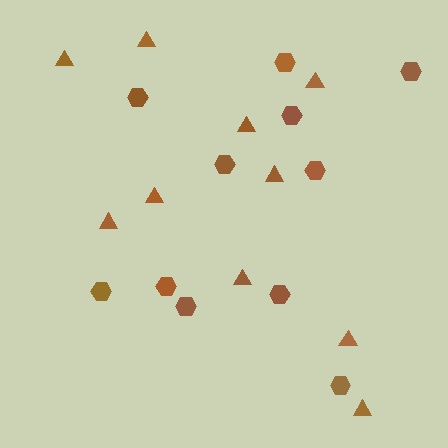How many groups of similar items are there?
There are 2 groups: one group of triangles (10) and one group of hexagons (11).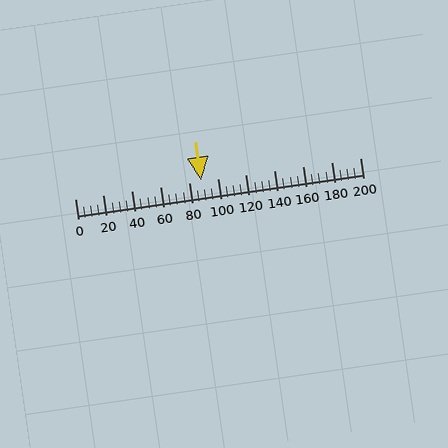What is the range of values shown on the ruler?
The ruler shows values from 0 to 200.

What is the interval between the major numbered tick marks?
The major tick marks are spaced 20 units apart.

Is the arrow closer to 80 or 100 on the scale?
The arrow is closer to 80.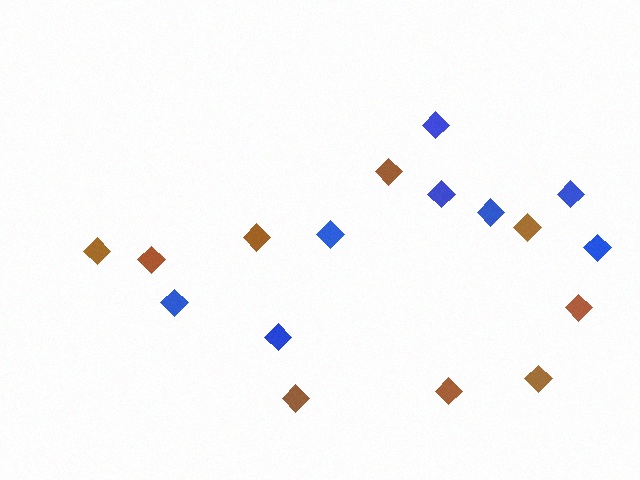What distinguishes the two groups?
There are 2 groups: one group of blue diamonds (8) and one group of brown diamonds (9).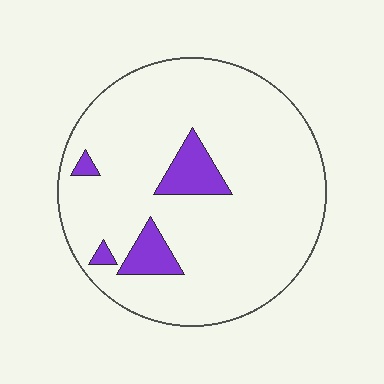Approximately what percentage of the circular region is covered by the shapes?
Approximately 10%.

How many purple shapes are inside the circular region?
4.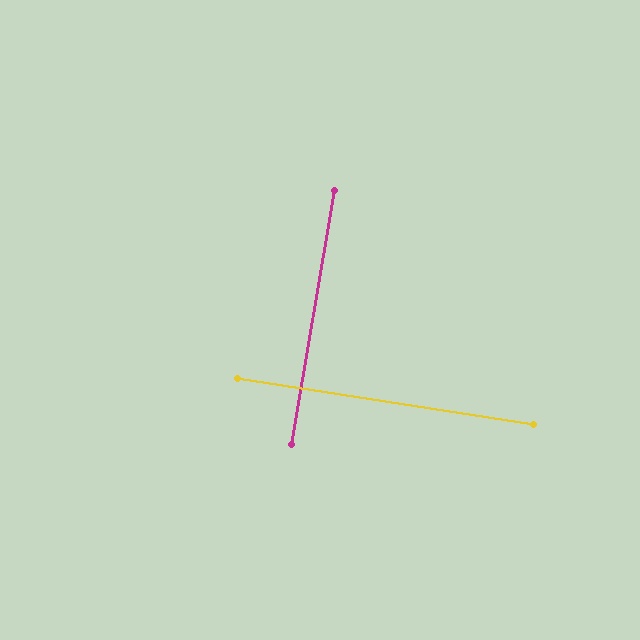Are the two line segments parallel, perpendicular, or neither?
Perpendicular — they meet at approximately 89°.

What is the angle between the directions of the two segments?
Approximately 89 degrees.